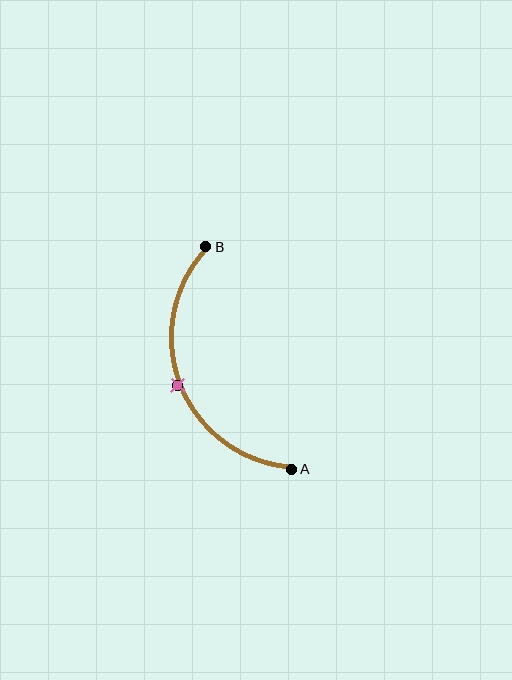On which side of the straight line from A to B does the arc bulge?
The arc bulges to the left of the straight line connecting A and B.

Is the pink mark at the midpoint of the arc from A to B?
Yes. The pink mark lies on the arc at equal arc-length from both A and B — it is the arc midpoint.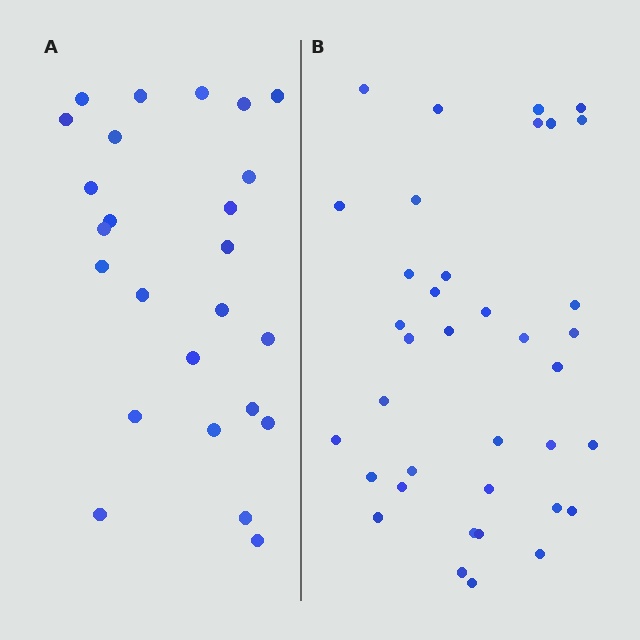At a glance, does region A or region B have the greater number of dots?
Region B (the right region) has more dots.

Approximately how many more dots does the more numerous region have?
Region B has roughly 12 or so more dots than region A.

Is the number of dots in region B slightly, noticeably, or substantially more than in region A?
Region B has substantially more. The ratio is roughly 1.5 to 1.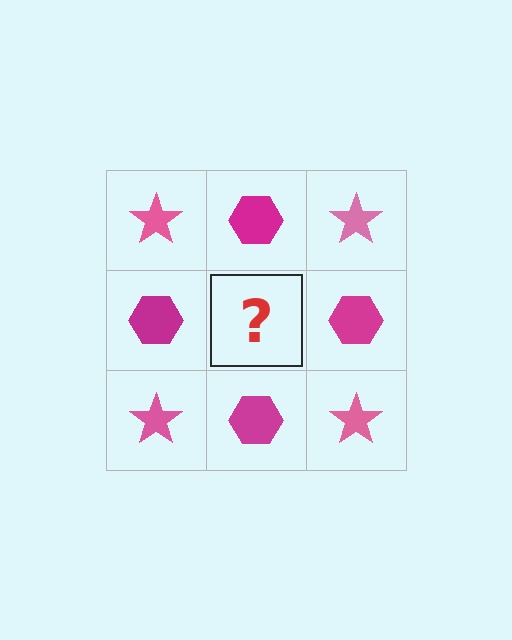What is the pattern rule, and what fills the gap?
The rule is that it alternates pink star and magenta hexagon in a checkerboard pattern. The gap should be filled with a pink star.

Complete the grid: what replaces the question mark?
The question mark should be replaced with a pink star.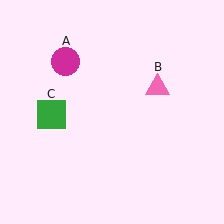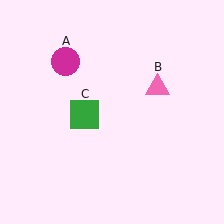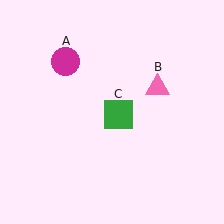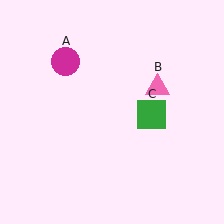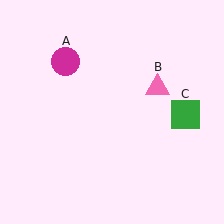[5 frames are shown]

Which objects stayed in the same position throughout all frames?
Magenta circle (object A) and pink triangle (object B) remained stationary.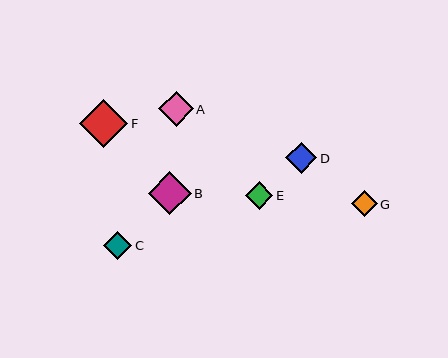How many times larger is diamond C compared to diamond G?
Diamond C is approximately 1.1 times the size of diamond G.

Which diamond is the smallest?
Diamond G is the smallest with a size of approximately 26 pixels.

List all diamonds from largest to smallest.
From largest to smallest: F, B, A, D, C, E, G.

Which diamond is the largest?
Diamond F is the largest with a size of approximately 48 pixels.